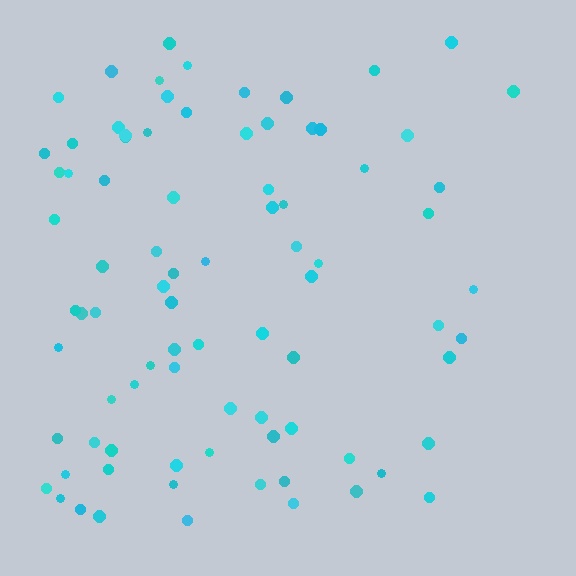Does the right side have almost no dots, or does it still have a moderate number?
Still a moderate number, just noticeably fewer than the left.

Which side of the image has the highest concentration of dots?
The left.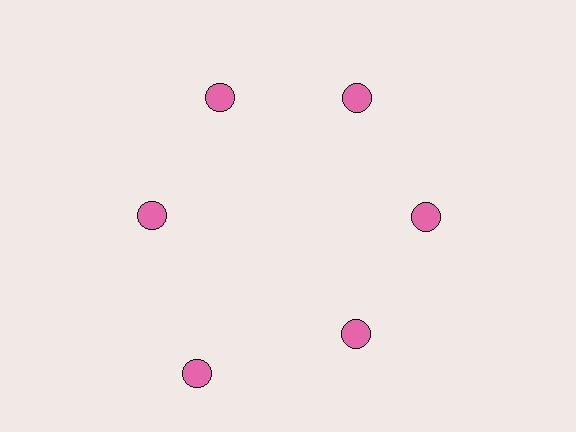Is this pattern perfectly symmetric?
No. The 6 pink circles are arranged in a ring, but one element near the 7 o'clock position is pushed outward from the center, breaking the 6-fold rotational symmetry.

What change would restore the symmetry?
The symmetry would be restored by moving it inward, back onto the ring so that all 6 circles sit at equal angles and equal distance from the center.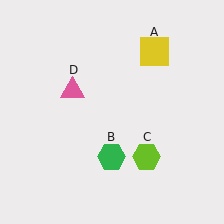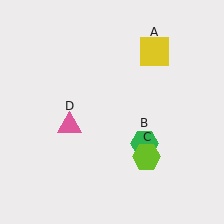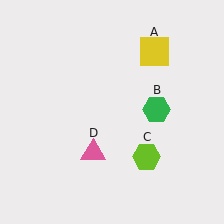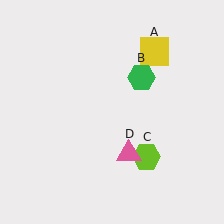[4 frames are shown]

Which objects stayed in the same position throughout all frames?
Yellow square (object A) and lime hexagon (object C) remained stationary.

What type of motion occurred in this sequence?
The green hexagon (object B), pink triangle (object D) rotated counterclockwise around the center of the scene.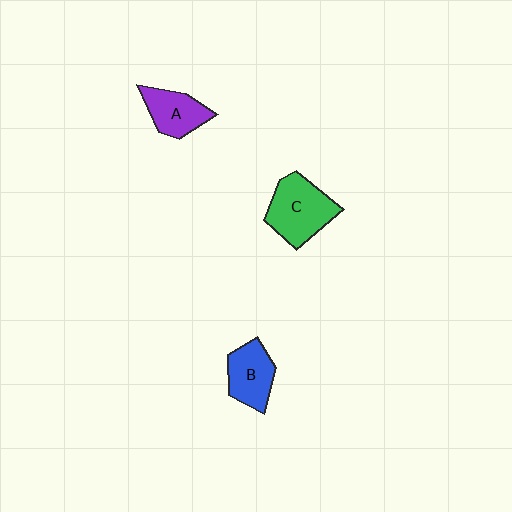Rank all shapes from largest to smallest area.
From largest to smallest: C (green), B (blue), A (purple).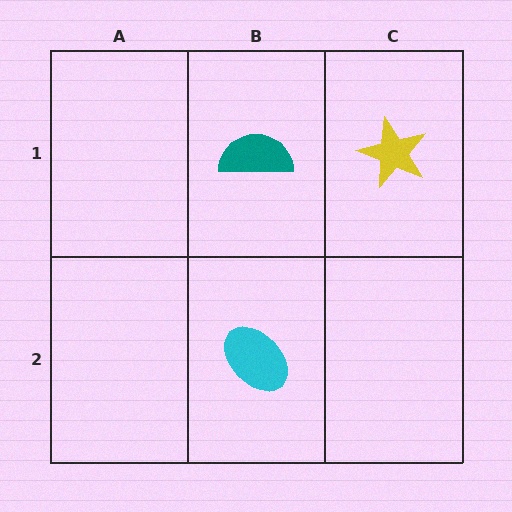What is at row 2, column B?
A cyan ellipse.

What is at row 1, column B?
A teal semicircle.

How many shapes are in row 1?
2 shapes.